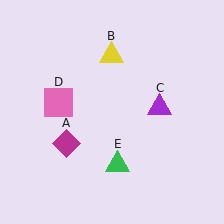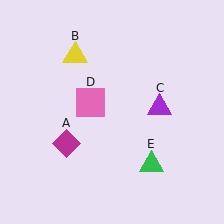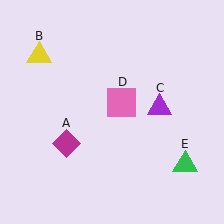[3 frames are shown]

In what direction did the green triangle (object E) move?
The green triangle (object E) moved right.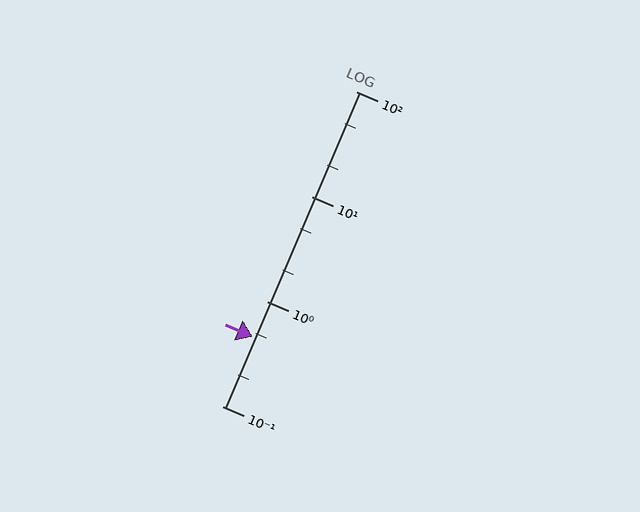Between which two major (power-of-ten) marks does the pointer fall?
The pointer is between 0.1 and 1.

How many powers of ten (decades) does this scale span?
The scale spans 3 decades, from 0.1 to 100.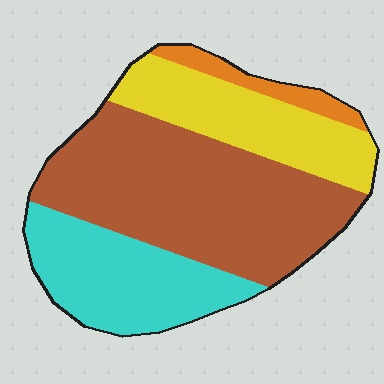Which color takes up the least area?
Orange, at roughly 5%.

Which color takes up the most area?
Brown, at roughly 45%.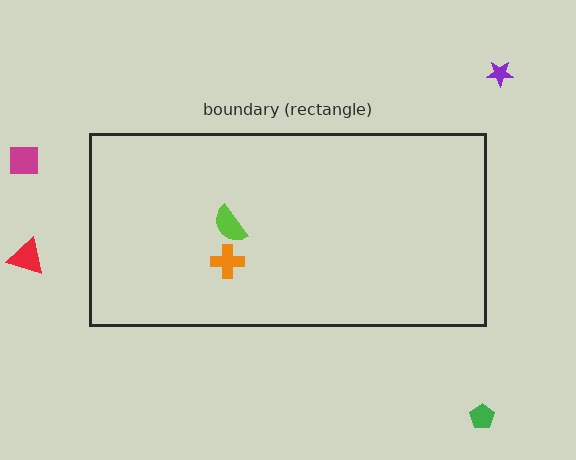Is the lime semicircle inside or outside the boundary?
Inside.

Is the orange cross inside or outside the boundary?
Inside.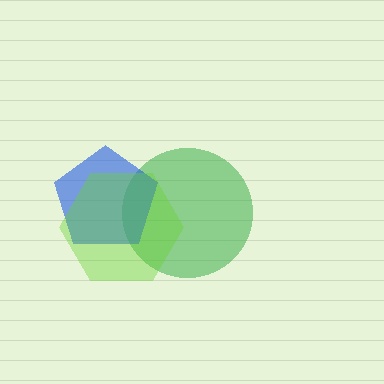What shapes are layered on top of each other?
The layered shapes are: a green circle, a blue pentagon, a lime hexagon.